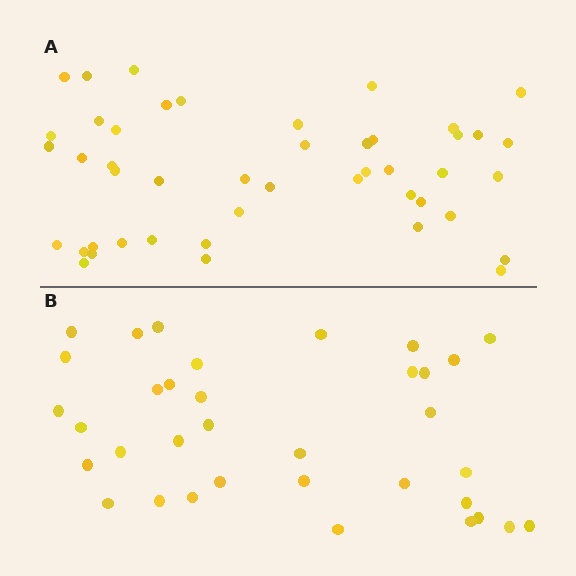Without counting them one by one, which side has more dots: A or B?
Region A (the top region) has more dots.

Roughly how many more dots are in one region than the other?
Region A has roughly 12 or so more dots than region B.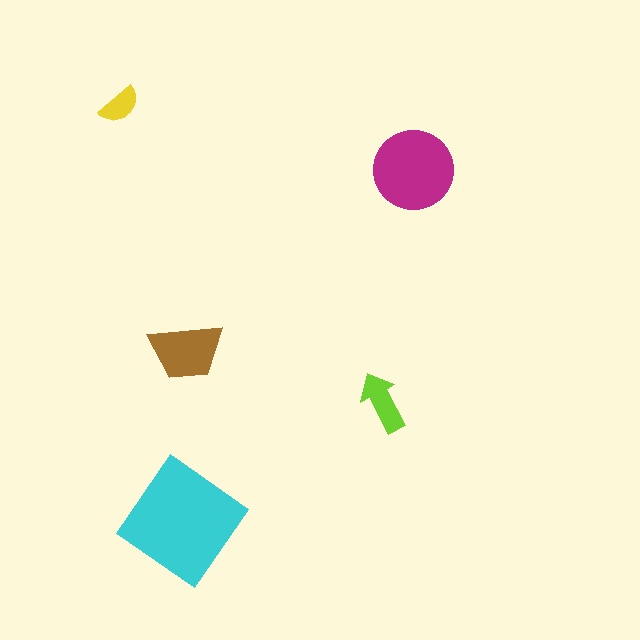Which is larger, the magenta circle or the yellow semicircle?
The magenta circle.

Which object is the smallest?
The yellow semicircle.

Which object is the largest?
The cyan diamond.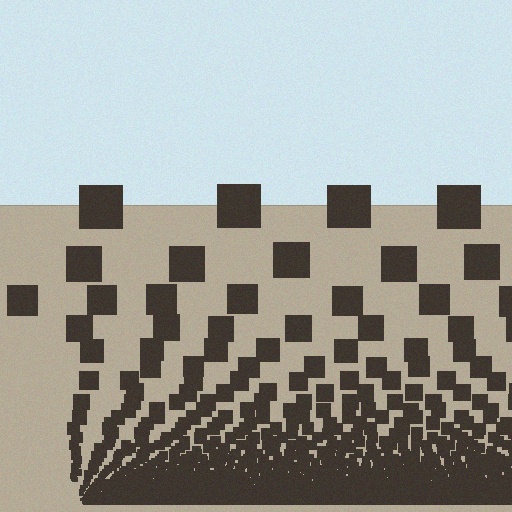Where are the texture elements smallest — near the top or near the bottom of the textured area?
Near the bottom.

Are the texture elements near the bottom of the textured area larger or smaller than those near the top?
Smaller. The gradient is inverted — elements near the bottom are smaller and denser.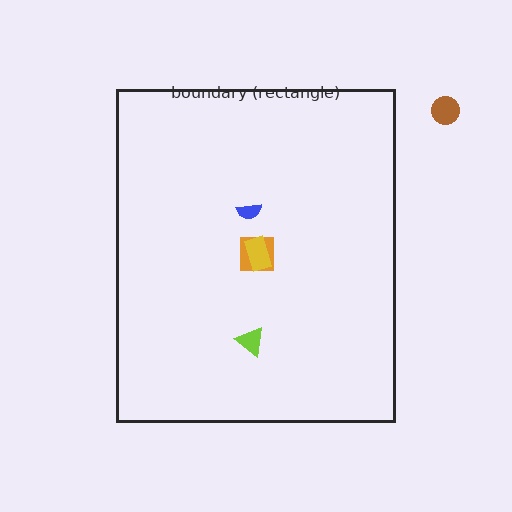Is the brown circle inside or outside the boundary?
Outside.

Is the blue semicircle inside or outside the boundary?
Inside.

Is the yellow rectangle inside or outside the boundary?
Inside.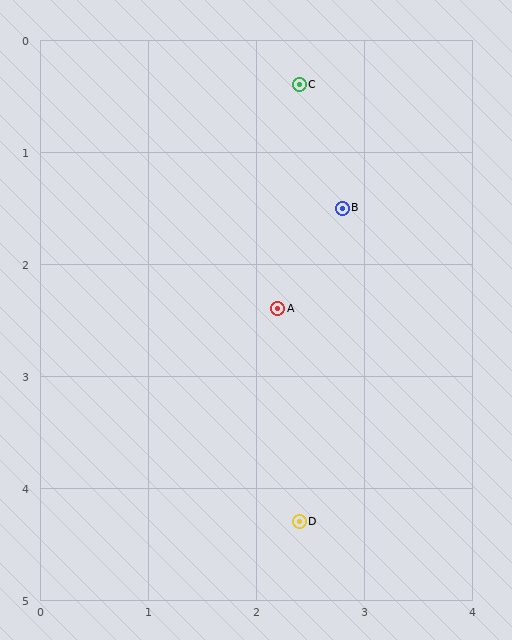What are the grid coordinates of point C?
Point C is at approximately (2.4, 0.4).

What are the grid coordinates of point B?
Point B is at approximately (2.8, 1.5).